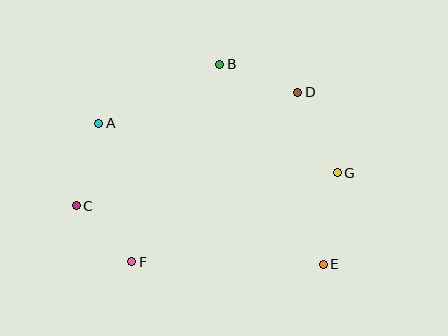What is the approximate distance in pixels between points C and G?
The distance between C and G is approximately 263 pixels.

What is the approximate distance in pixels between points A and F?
The distance between A and F is approximately 142 pixels.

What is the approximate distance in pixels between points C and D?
The distance between C and D is approximately 249 pixels.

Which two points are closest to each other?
Points C and F are closest to each other.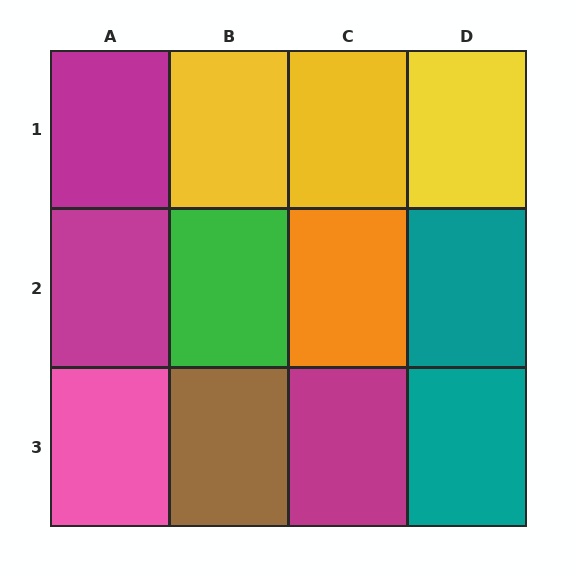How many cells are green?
1 cell is green.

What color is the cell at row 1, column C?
Yellow.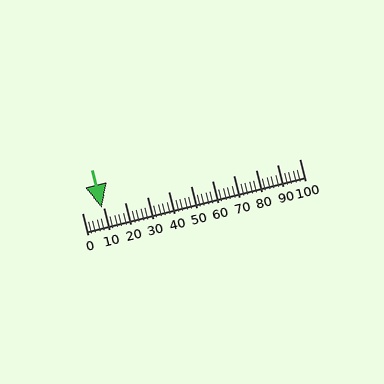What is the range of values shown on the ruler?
The ruler shows values from 0 to 100.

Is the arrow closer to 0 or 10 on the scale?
The arrow is closer to 10.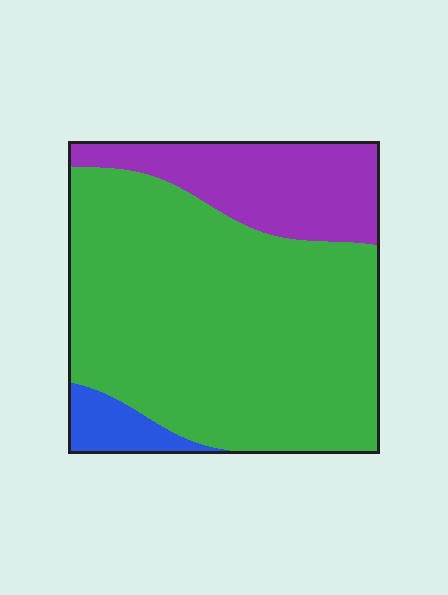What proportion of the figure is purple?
Purple covers around 20% of the figure.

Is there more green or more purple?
Green.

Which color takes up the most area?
Green, at roughly 70%.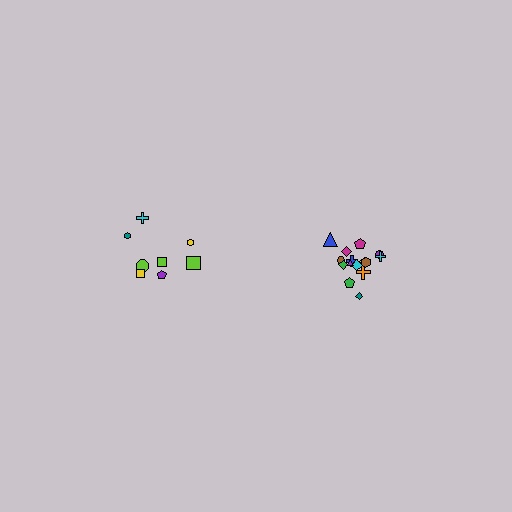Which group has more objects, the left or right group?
The right group.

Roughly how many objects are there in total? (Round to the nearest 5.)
Roughly 25 objects in total.